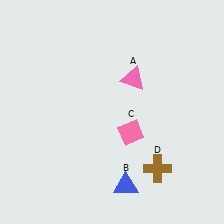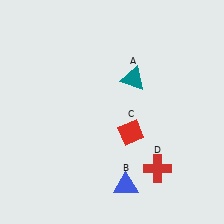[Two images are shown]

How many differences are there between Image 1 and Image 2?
There are 3 differences between the two images.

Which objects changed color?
A changed from pink to teal. C changed from pink to red. D changed from brown to red.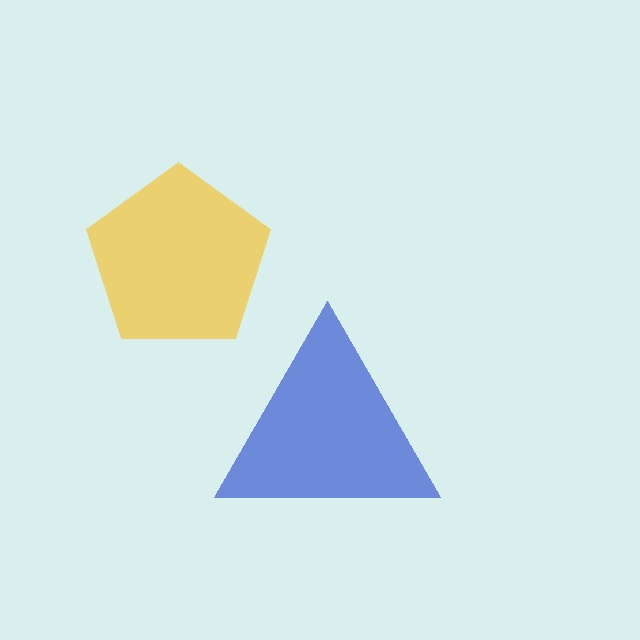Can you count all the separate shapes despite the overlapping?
Yes, there are 2 separate shapes.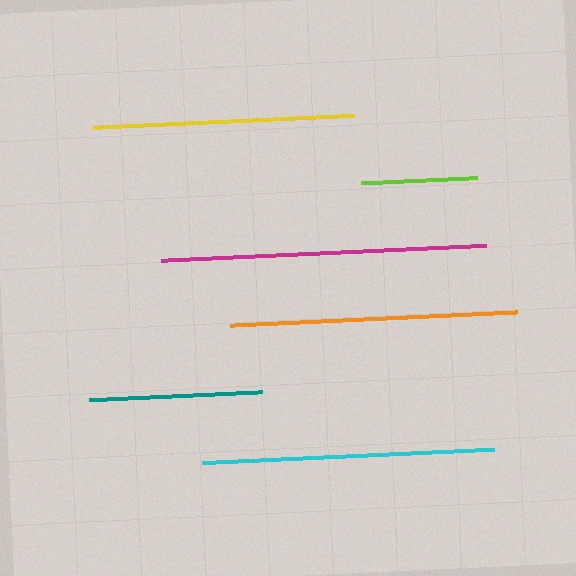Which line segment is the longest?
The magenta line is the longest at approximately 326 pixels.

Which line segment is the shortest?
The lime line is the shortest at approximately 116 pixels.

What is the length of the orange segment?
The orange segment is approximately 288 pixels long.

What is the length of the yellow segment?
The yellow segment is approximately 261 pixels long.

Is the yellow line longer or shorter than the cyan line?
The cyan line is longer than the yellow line.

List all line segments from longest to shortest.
From longest to shortest: magenta, cyan, orange, yellow, teal, lime.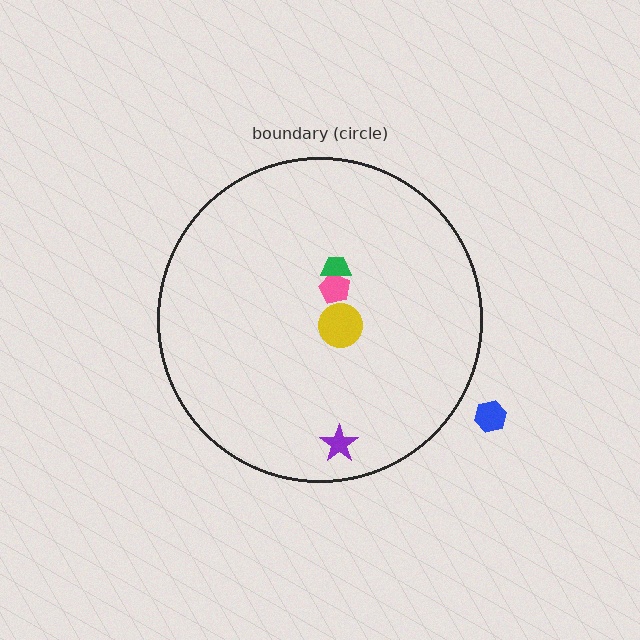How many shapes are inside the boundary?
4 inside, 1 outside.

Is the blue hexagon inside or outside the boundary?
Outside.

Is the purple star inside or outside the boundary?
Inside.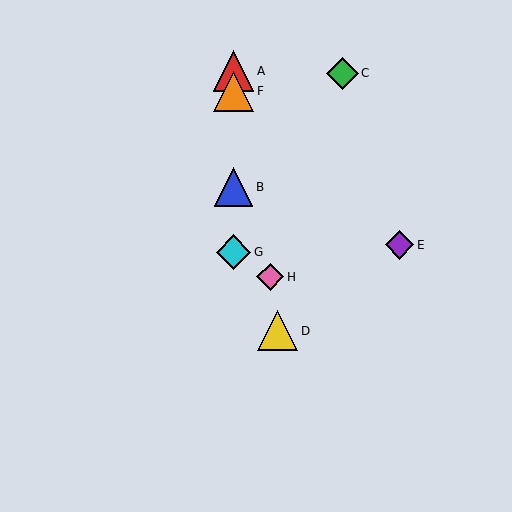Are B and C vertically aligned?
No, B is at x≈234 and C is at x≈342.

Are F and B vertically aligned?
Yes, both are at x≈234.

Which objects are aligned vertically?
Objects A, B, F, G are aligned vertically.